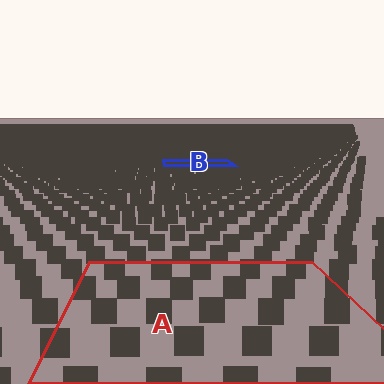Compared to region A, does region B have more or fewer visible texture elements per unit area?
Region B has more texture elements per unit area — they are packed more densely because it is farther away.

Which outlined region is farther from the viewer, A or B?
Region B is farther from the viewer — the texture elements inside it appear smaller and more densely packed.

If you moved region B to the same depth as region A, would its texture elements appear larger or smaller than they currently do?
They would appear larger. At a closer depth, the same texture elements are projected at a bigger on-screen size.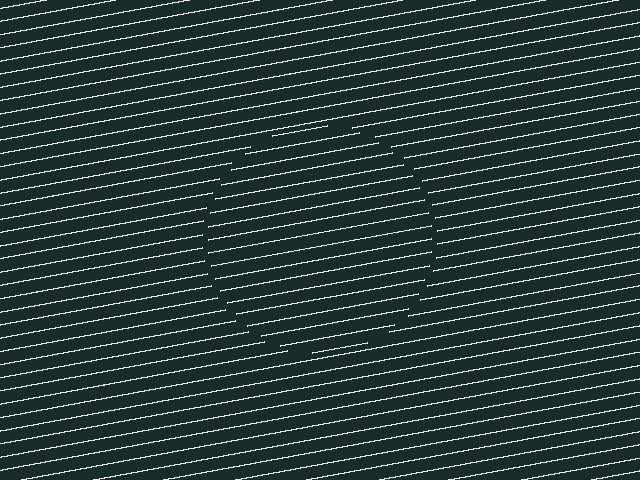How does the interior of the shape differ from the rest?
The interior of the shape contains the same grating, shifted by half a period — the contour is defined by the phase discontinuity where line-ends from the inner and outer gratings abut.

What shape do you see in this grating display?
An illusory circle. The interior of the shape contains the same grating, shifted by half a period — the contour is defined by the phase discontinuity where line-ends from the inner and outer gratings abut.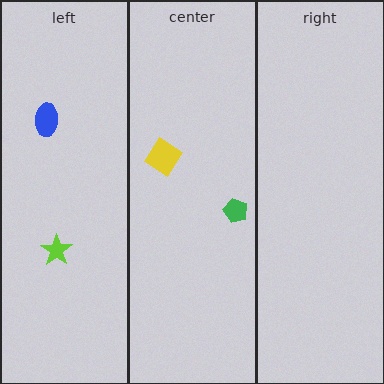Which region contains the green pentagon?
The center region.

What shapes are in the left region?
The lime star, the blue ellipse.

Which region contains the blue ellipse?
The left region.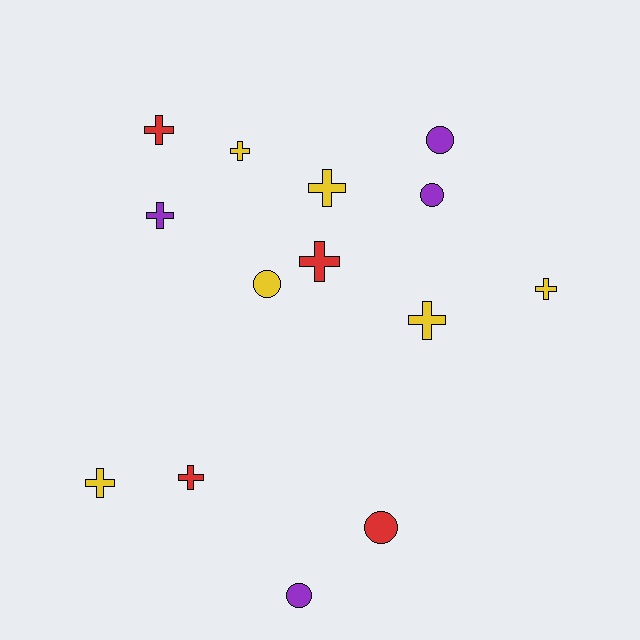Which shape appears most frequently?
Cross, with 9 objects.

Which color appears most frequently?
Yellow, with 6 objects.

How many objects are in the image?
There are 14 objects.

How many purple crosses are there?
There is 1 purple cross.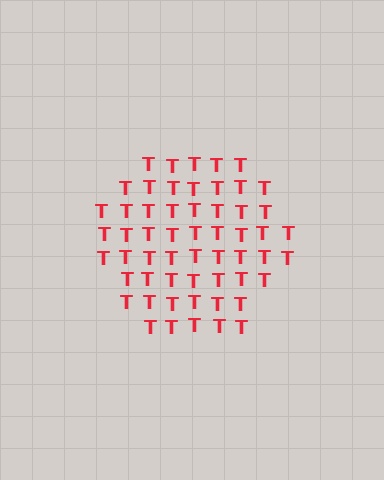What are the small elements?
The small elements are letter T's.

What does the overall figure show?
The overall figure shows a hexagon.